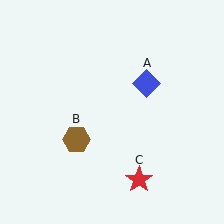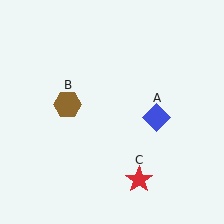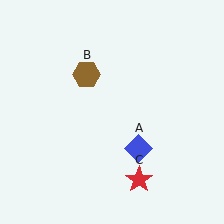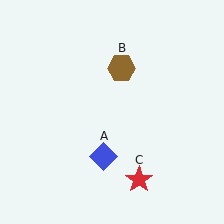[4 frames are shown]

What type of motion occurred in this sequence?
The blue diamond (object A), brown hexagon (object B) rotated clockwise around the center of the scene.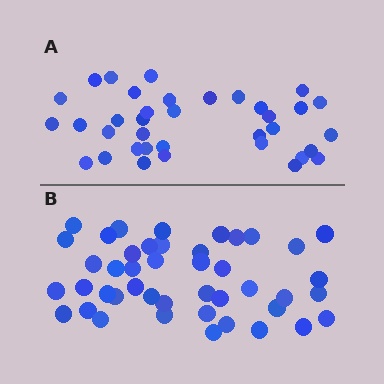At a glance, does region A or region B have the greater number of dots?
Region B (the bottom region) has more dots.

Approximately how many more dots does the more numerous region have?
Region B has roughly 8 or so more dots than region A.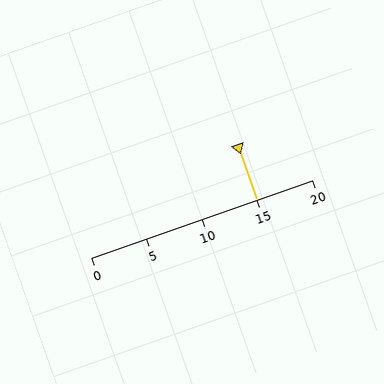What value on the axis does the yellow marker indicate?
The marker indicates approximately 15.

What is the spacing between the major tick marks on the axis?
The major ticks are spaced 5 apart.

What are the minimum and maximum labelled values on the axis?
The axis runs from 0 to 20.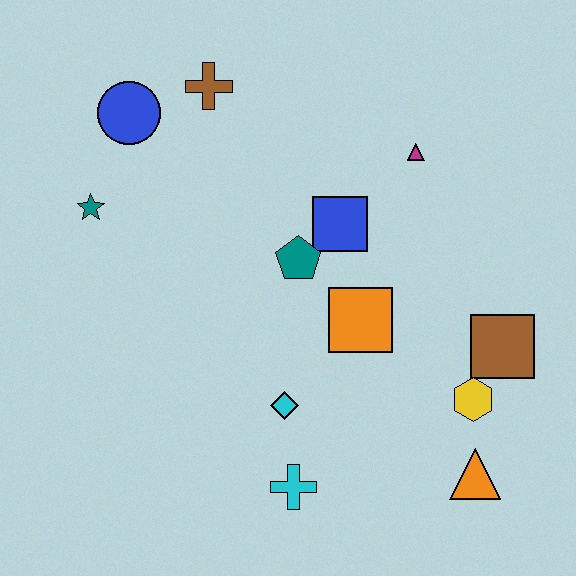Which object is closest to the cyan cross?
The cyan diamond is closest to the cyan cross.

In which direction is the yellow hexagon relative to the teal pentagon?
The yellow hexagon is to the right of the teal pentagon.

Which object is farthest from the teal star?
The orange triangle is farthest from the teal star.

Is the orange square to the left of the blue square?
No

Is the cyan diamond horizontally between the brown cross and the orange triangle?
Yes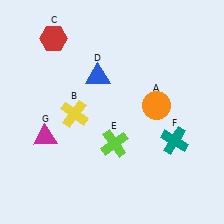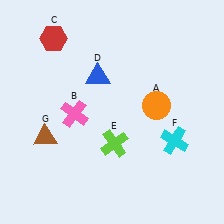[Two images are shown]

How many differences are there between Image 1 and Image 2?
There are 3 differences between the two images.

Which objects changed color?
B changed from yellow to pink. F changed from teal to cyan. G changed from magenta to brown.